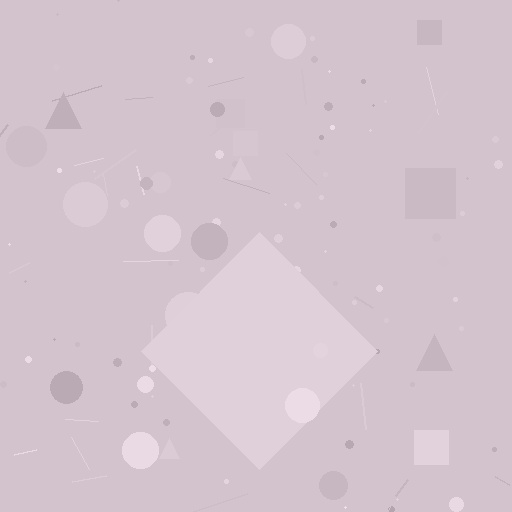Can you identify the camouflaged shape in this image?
The camouflaged shape is a diamond.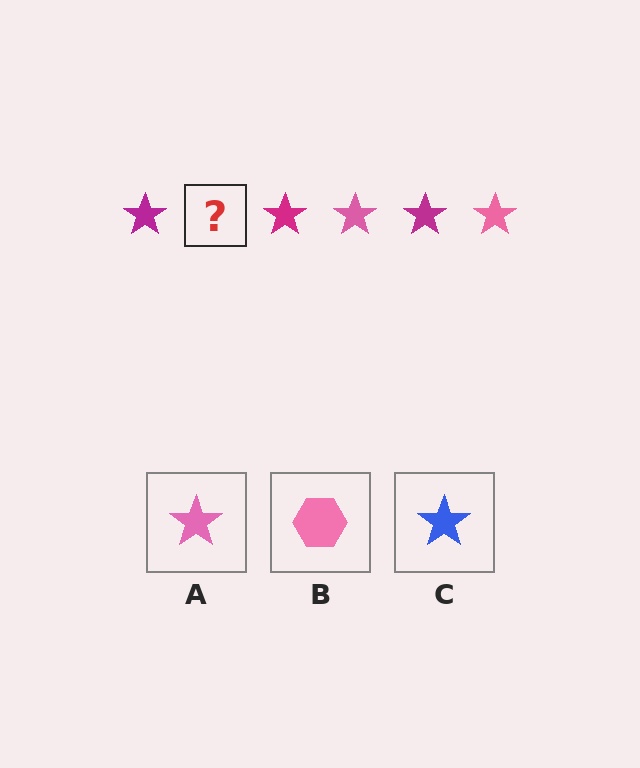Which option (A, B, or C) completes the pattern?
A.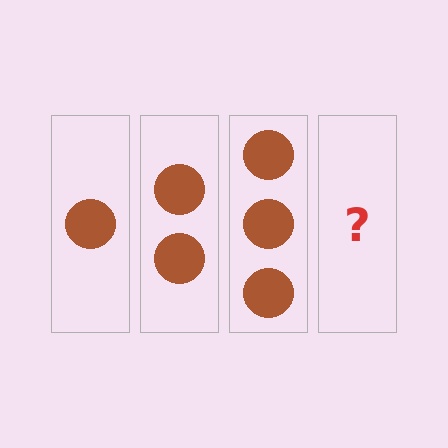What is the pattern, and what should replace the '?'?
The pattern is that each step adds one more circle. The '?' should be 4 circles.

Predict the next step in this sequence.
The next step is 4 circles.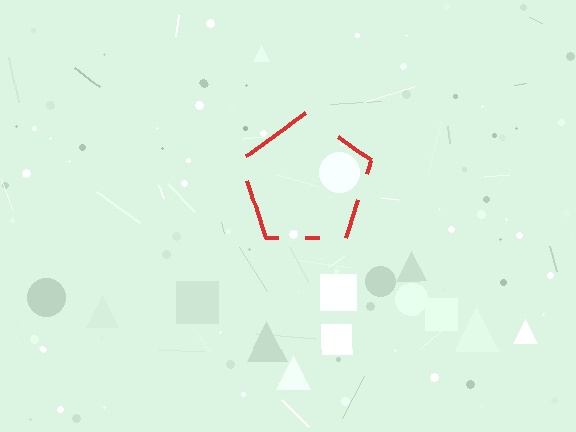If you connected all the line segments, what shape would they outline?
They would outline a pentagon.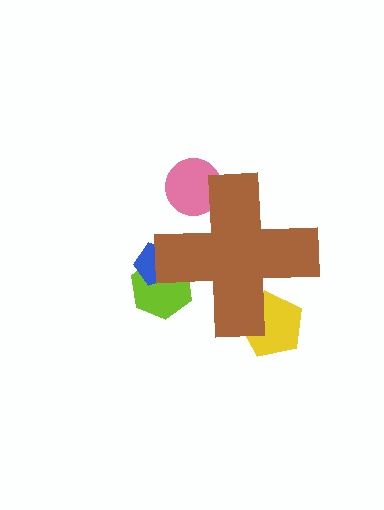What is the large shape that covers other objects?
A brown cross.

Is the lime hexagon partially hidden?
Yes, the lime hexagon is partially hidden behind the brown cross.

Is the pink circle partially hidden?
Yes, the pink circle is partially hidden behind the brown cross.